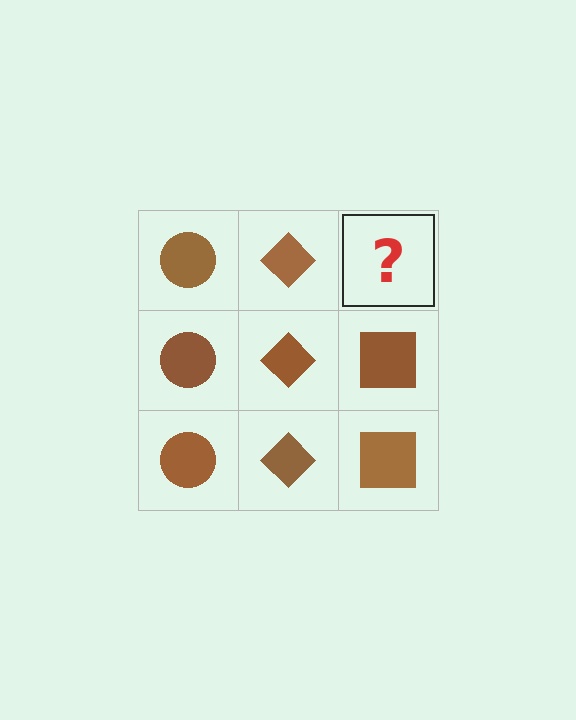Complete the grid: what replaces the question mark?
The question mark should be replaced with a brown square.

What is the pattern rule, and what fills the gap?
The rule is that each column has a consistent shape. The gap should be filled with a brown square.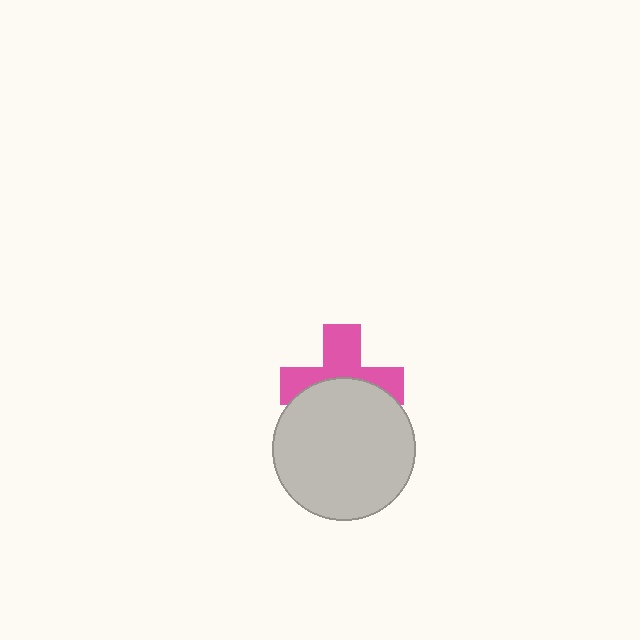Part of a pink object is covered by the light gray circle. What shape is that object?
It is a cross.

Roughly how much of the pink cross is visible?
About half of it is visible (roughly 52%).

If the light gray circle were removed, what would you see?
You would see the complete pink cross.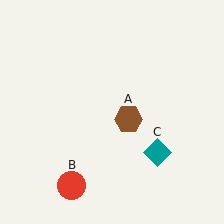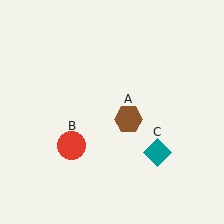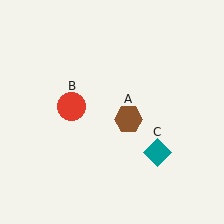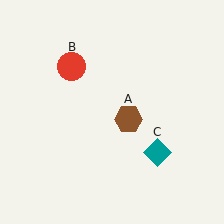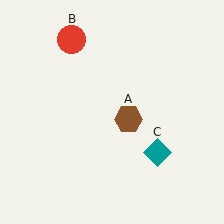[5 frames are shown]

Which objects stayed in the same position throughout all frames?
Brown hexagon (object A) and teal diamond (object C) remained stationary.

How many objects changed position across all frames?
1 object changed position: red circle (object B).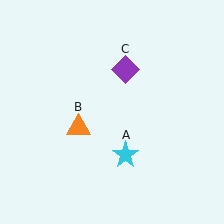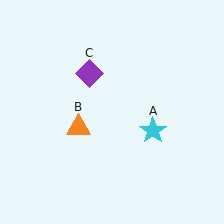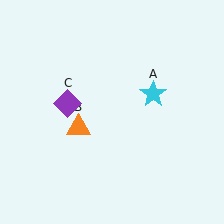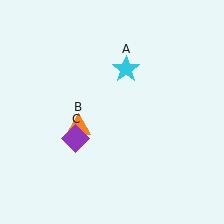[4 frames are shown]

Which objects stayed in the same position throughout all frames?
Orange triangle (object B) remained stationary.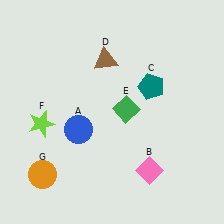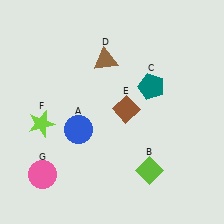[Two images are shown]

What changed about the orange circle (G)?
In Image 1, G is orange. In Image 2, it changed to pink.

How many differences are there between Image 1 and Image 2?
There are 3 differences between the two images.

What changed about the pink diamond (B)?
In Image 1, B is pink. In Image 2, it changed to lime.